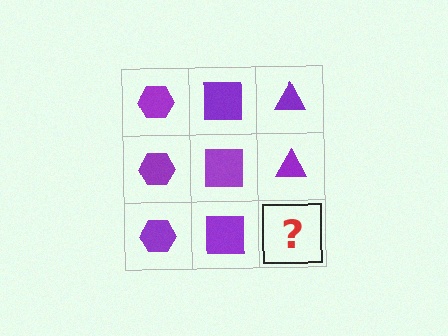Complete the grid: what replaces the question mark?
The question mark should be replaced with a purple triangle.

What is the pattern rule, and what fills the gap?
The rule is that each column has a consistent shape. The gap should be filled with a purple triangle.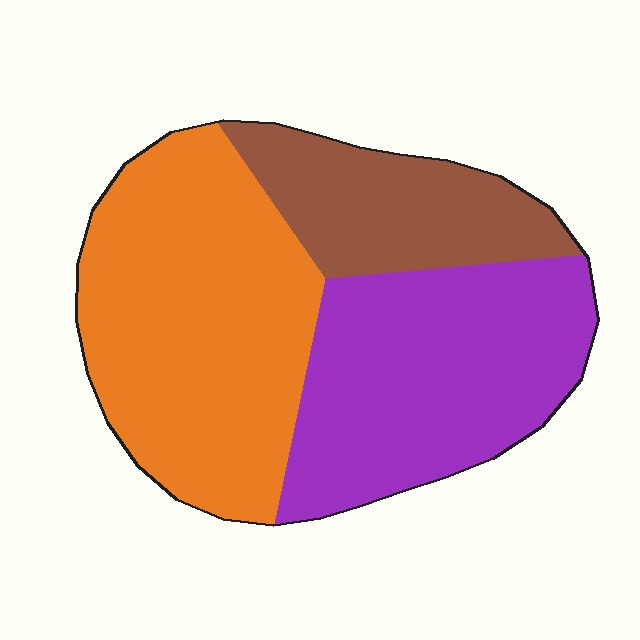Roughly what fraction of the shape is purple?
Purple takes up between a quarter and a half of the shape.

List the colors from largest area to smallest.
From largest to smallest: orange, purple, brown.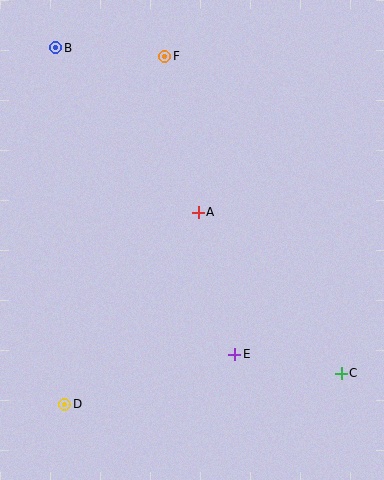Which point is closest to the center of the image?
Point A at (198, 212) is closest to the center.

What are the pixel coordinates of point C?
Point C is at (341, 373).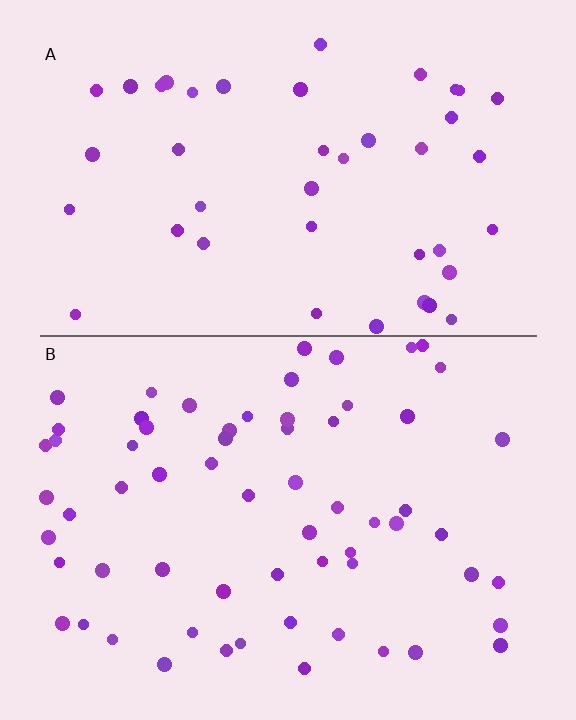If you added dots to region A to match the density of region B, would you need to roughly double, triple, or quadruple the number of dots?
Approximately double.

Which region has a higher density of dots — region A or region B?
B (the bottom).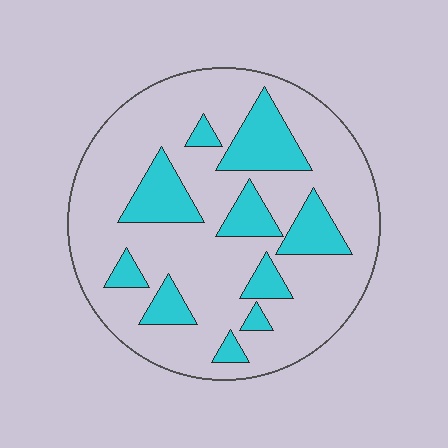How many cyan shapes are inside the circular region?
10.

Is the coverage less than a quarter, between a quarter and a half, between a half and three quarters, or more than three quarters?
Less than a quarter.